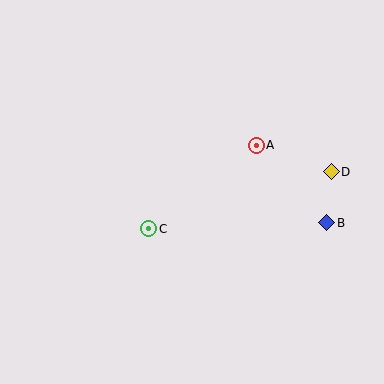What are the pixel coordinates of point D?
Point D is at (331, 172).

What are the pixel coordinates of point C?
Point C is at (149, 229).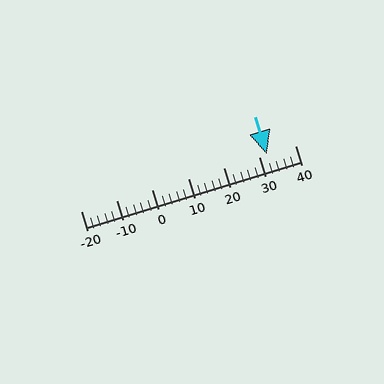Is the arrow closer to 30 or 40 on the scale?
The arrow is closer to 30.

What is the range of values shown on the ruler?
The ruler shows values from -20 to 40.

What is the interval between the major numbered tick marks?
The major tick marks are spaced 10 units apart.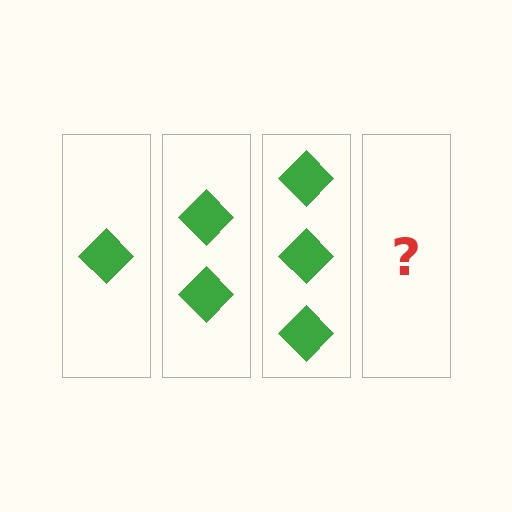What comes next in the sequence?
The next element should be 4 diamonds.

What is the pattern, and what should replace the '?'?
The pattern is that each step adds one more diamond. The '?' should be 4 diamonds.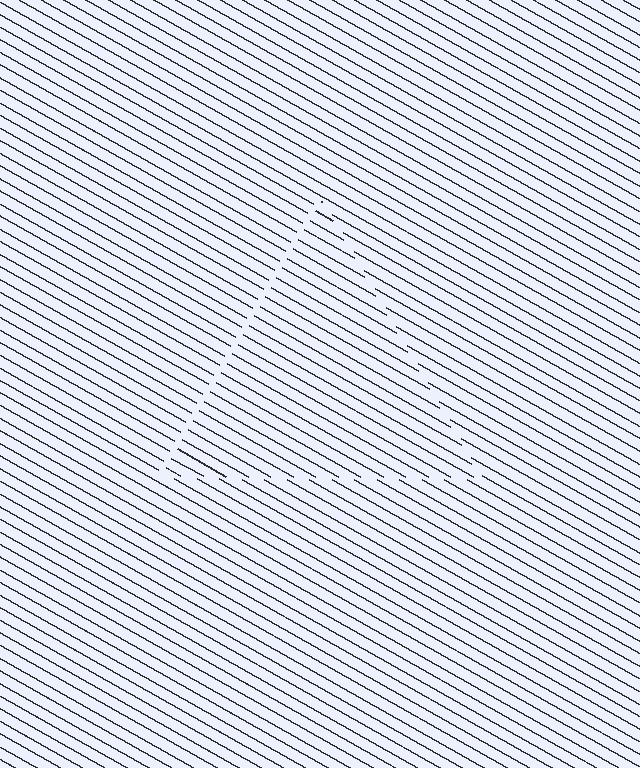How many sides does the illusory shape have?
3 sides — the line-ends trace a triangle.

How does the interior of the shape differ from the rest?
The interior of the shape contains the same grating, shifted by half a period — the contour is defined by the phase discontinuity where line-ends from the inner and outer gratings abut.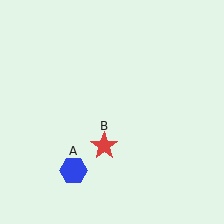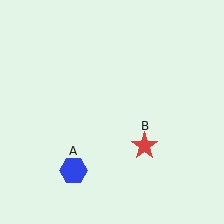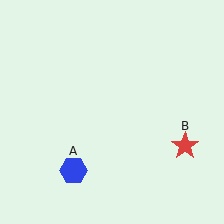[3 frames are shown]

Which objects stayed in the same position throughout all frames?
Blue hexagon (object A) remained stationary.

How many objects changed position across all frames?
1 object changed position: red star (object B).